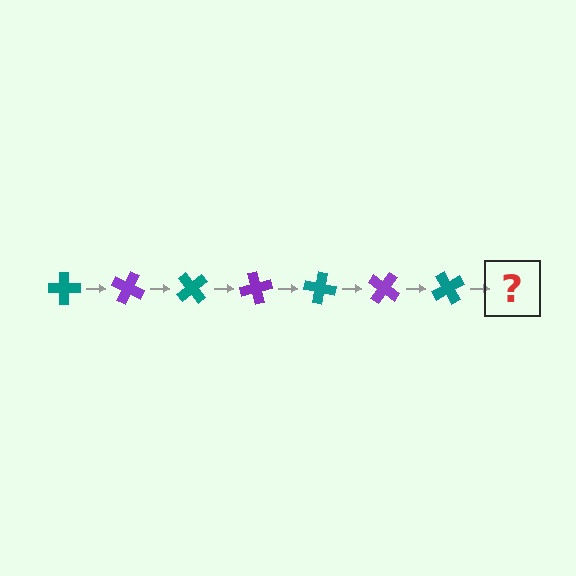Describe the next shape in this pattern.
It should be a purple cross, rotated 175 degrees from the start.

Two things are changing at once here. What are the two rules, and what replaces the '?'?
The two rules are that it rotates 25 degrees each step and the color cycles through teal and purple. The '?' should be a purple cross, rotated 175 degrees from the start.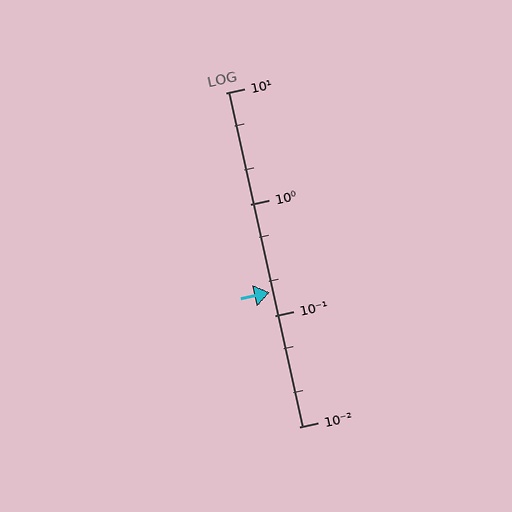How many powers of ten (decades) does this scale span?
The scale spans 3 decades, from 0.01 to 10.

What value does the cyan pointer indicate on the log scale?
The pointer indicates approximately 0.16.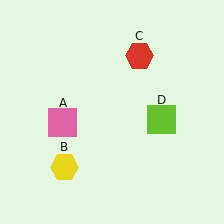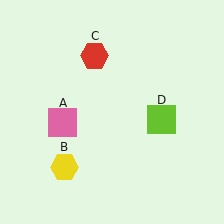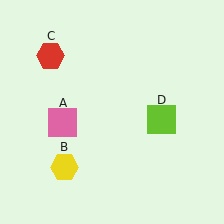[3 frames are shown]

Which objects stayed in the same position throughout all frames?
Pink square (object A) and yellow hexagon (object B) and lime square (object D) remained stationary.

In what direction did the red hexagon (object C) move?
The red hexagon (object C) moved left.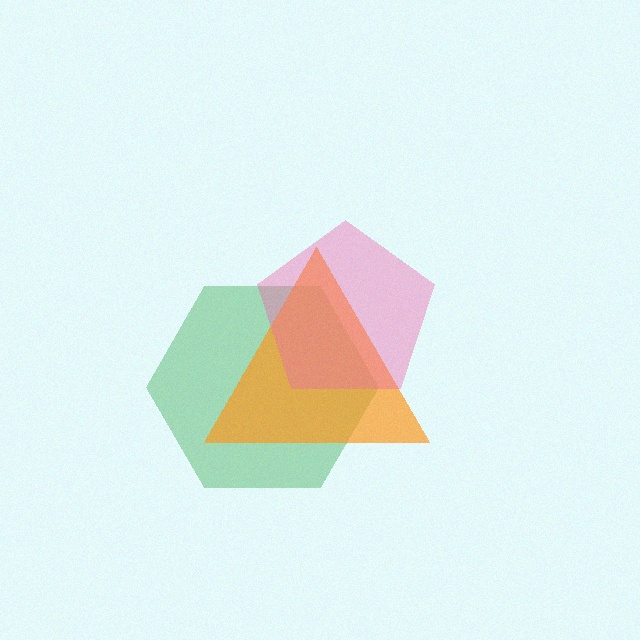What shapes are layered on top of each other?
The layered shapes are: a green hexagon, an orange triangle, a pink pentagon.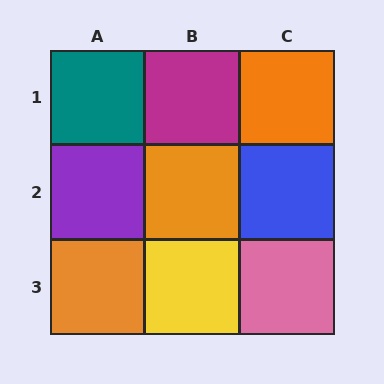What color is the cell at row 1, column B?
Magenta.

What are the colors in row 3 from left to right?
Orange, yellow, pink.